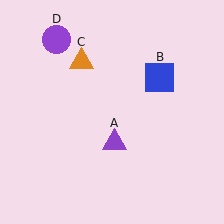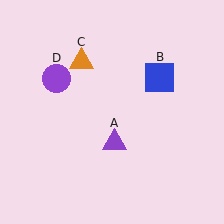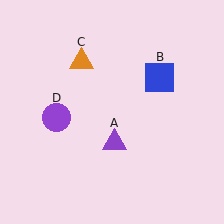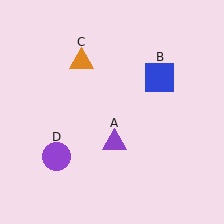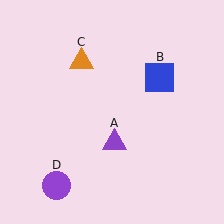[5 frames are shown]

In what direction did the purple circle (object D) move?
The purple circle (object D) moved down.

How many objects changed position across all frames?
1 object changed position: purple circle (object D).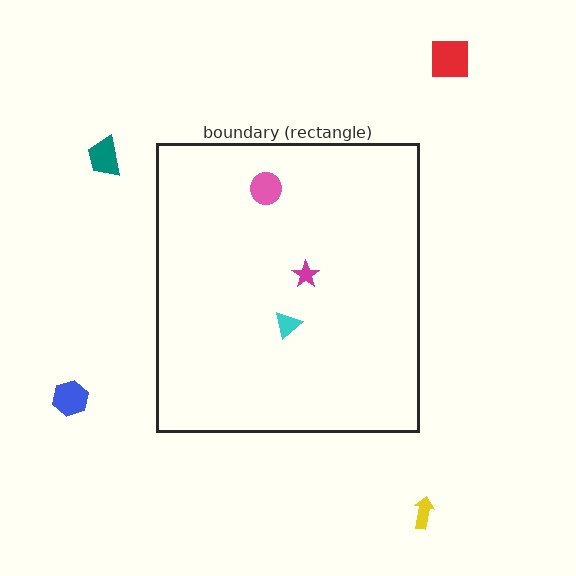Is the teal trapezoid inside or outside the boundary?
Outside.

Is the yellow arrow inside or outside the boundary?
Outside.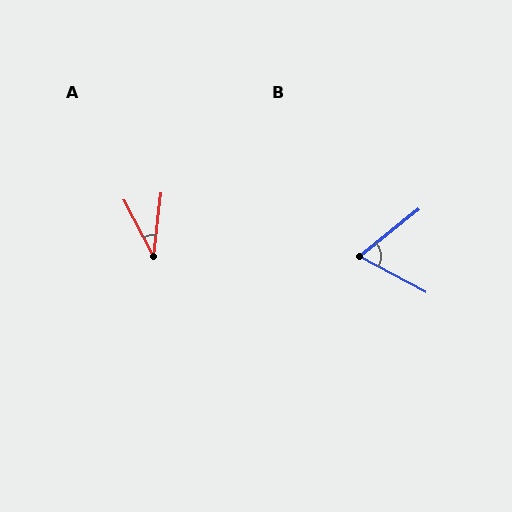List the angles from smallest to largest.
A (34°), B (67°).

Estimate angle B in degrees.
Approximately 67 degrees.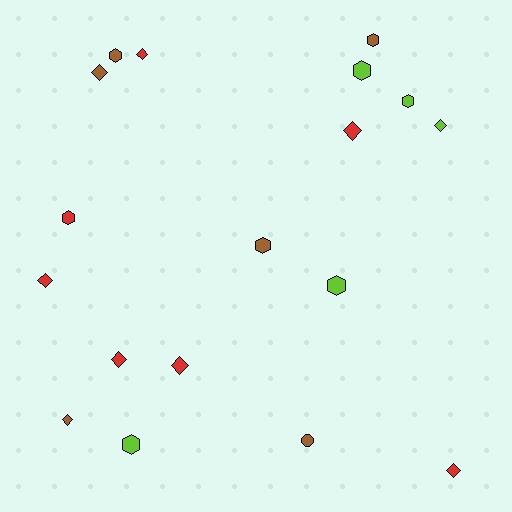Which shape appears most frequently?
Diamond, with 9 objects.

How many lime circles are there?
There are no lime circles.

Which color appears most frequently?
Red, with 7 objects.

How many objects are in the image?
There are 18 objects.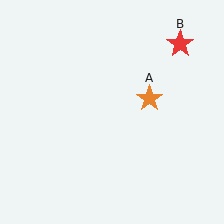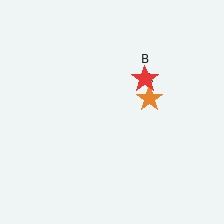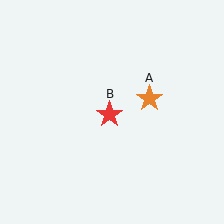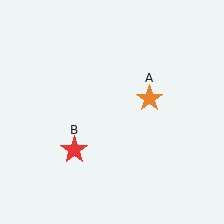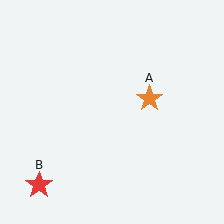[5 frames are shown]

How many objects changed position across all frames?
1 object changed position: red star (object B).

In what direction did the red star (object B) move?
The red star (object B) moved down and to the left.